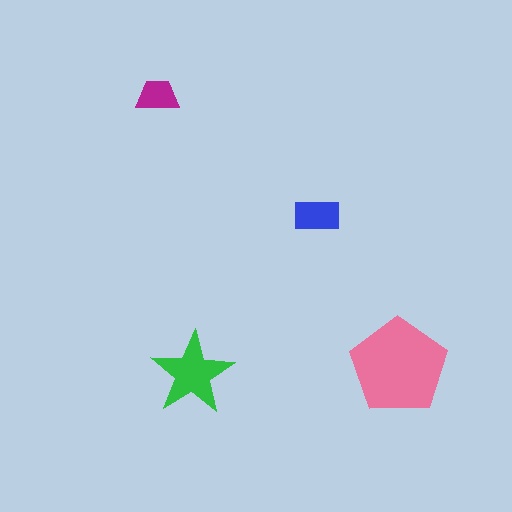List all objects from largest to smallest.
The pink pentagon, the green star, the blue rectangle, the magenta trapezoid.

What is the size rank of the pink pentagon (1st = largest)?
1st.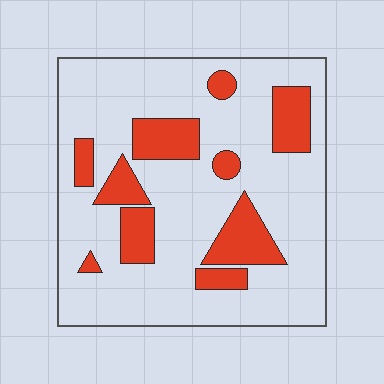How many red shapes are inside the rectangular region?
10.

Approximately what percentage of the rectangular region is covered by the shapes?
Approximately 20%.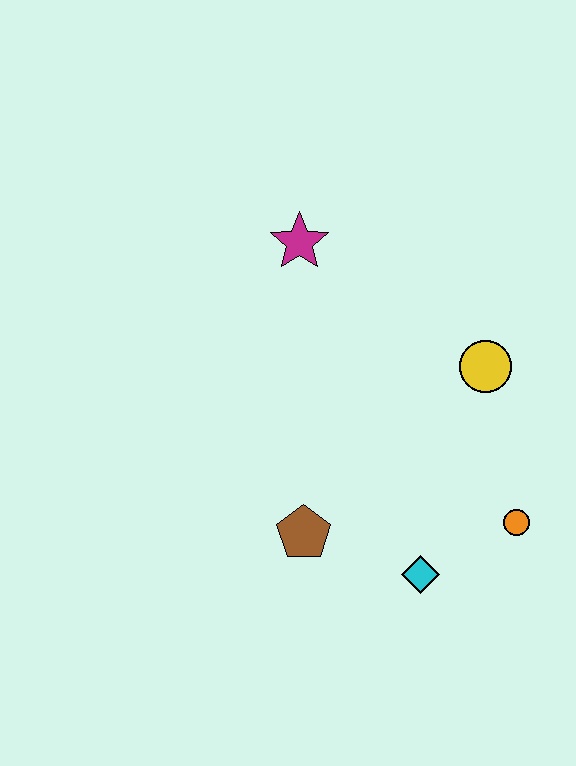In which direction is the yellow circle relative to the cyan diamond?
The yellow circle is above the cyan diamond.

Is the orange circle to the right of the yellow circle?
Yes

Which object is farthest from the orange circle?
The magenta star is farthest from the orange circle.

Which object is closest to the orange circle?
The cyan diamond is closest to the orange circle.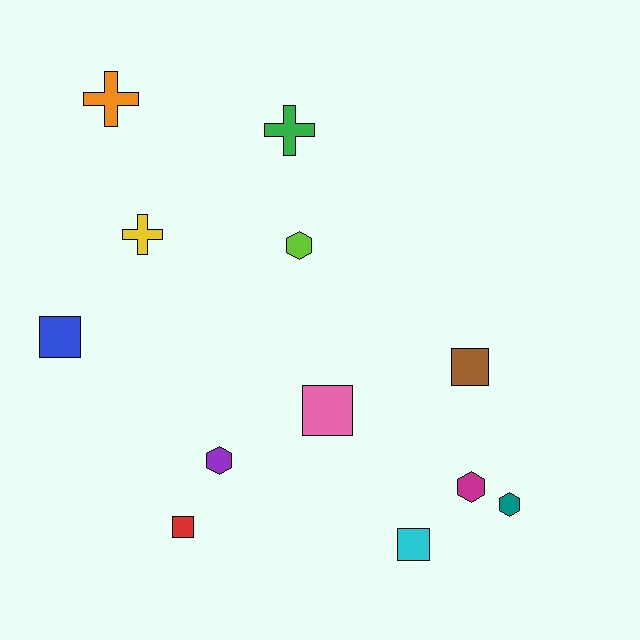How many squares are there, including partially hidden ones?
There are 5 squares.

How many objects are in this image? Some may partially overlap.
There are 12 objects.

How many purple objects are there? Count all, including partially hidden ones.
There is 1 purple object.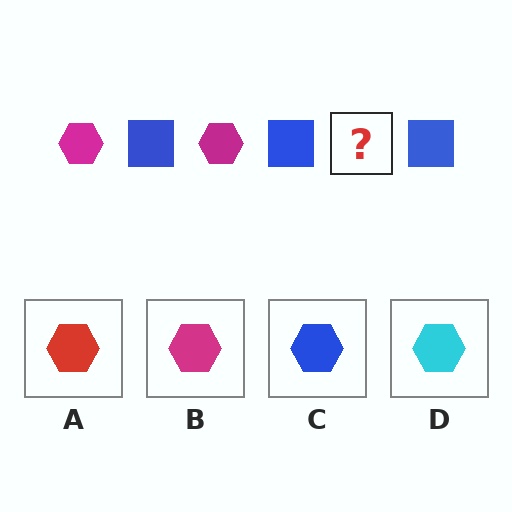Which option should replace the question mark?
Option B.